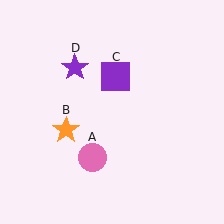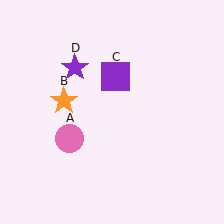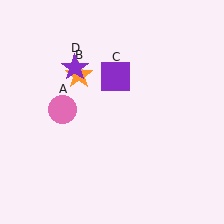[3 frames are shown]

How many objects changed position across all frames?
2 objects changed position: pink circle (object A), orange star (object B).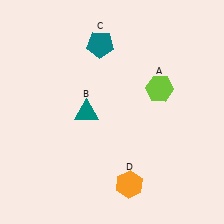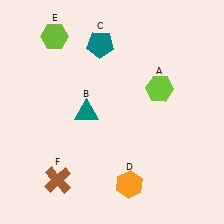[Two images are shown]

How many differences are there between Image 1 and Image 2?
There are 2 differences between the two images.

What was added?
A lime hexagon (E), a brown cross (F) were added in Image 2.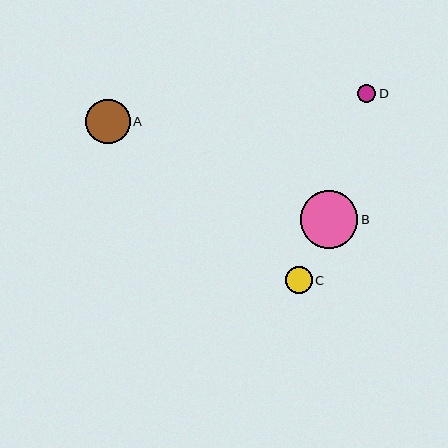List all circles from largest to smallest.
From largest to smallest: B, A, C, D.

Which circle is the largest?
Circle B is the largest with a size of approximately 58 pixels.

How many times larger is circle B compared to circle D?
Circle B is approximately 3.2 times the size of circle D.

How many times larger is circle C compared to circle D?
Circle C is approximately 1.5 times the size of circle D.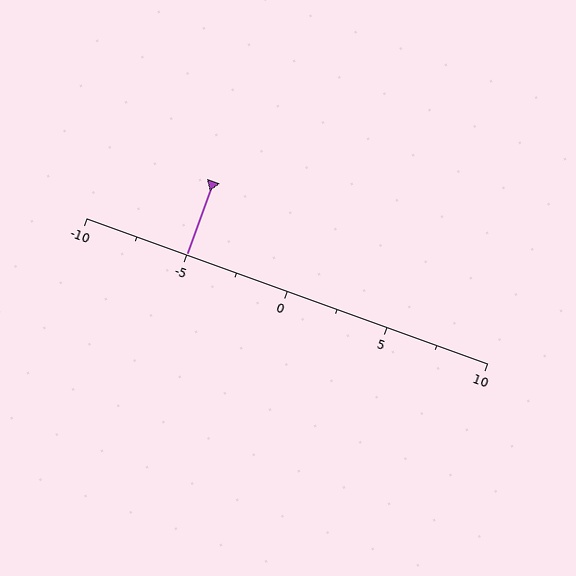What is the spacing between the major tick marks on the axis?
The major ticks are spaced 5 apart.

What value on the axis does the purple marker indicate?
The marker indicates approximately -5.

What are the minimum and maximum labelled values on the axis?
The axis runs from -10 to 10.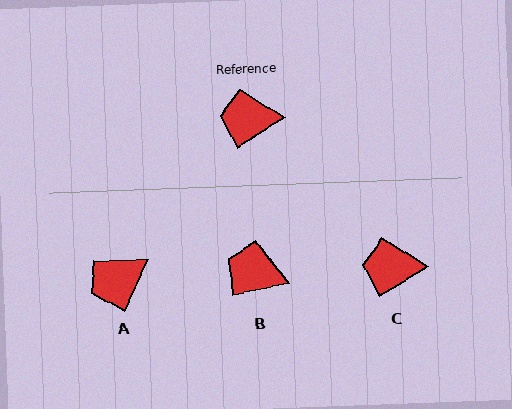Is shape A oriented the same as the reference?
No, it is off by about 32 degrees.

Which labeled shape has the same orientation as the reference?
C.